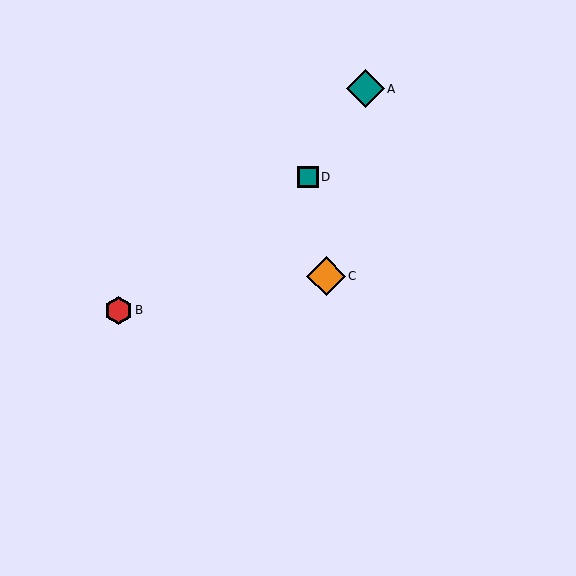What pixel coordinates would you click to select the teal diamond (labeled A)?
Click at (365, 89) to select the teal diamond A.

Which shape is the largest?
The orange diamond (labeled C) is the largest.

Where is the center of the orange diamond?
The center of the orange diamond is at (326, 276).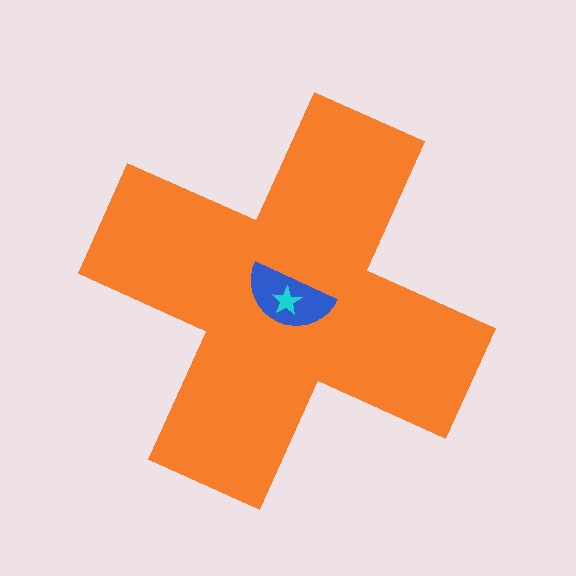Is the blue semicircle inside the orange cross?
Yes.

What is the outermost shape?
The orange cross.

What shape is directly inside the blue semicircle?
The cyan star.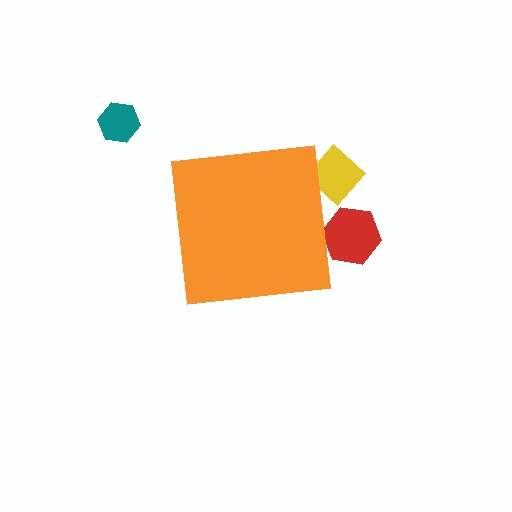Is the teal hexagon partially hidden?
No, the teal hexagon is fully visible.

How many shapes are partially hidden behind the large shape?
2 shapes are partially hidden.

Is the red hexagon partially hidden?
Yes, the red hexagon is partially hidden behind the orange square.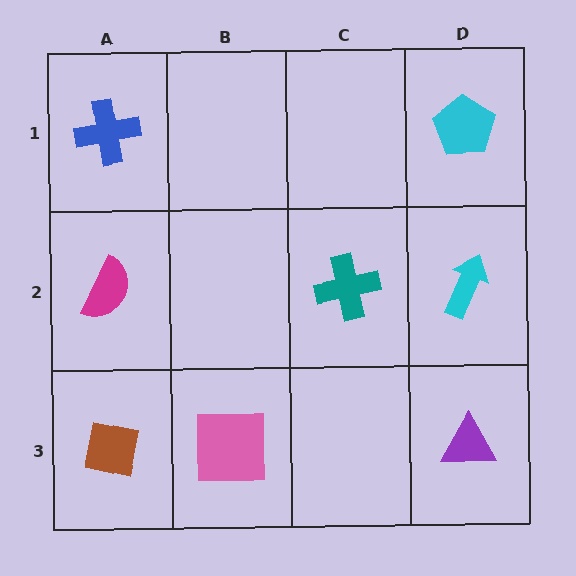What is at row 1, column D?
A cyan pentagon.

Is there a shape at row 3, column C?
No, that cell is empty.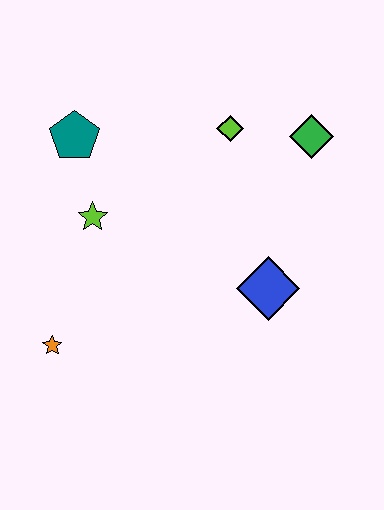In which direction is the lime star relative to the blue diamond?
The lime star is to the left of the blue diamond.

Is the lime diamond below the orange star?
No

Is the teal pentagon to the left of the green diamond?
Yes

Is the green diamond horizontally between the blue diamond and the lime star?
No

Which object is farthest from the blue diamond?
The teal pentagon is farthest from the blue diamond.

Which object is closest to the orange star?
The lime star is closest to the orange star.